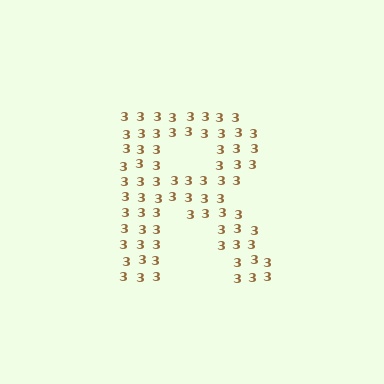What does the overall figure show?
The overall figure shows the letter R.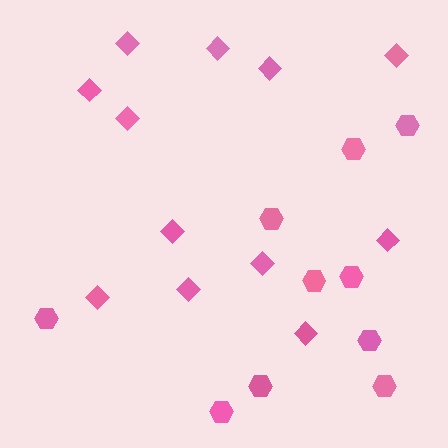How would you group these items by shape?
There are 2 groups: one group of diamonds (12) and one group of hexagons (10).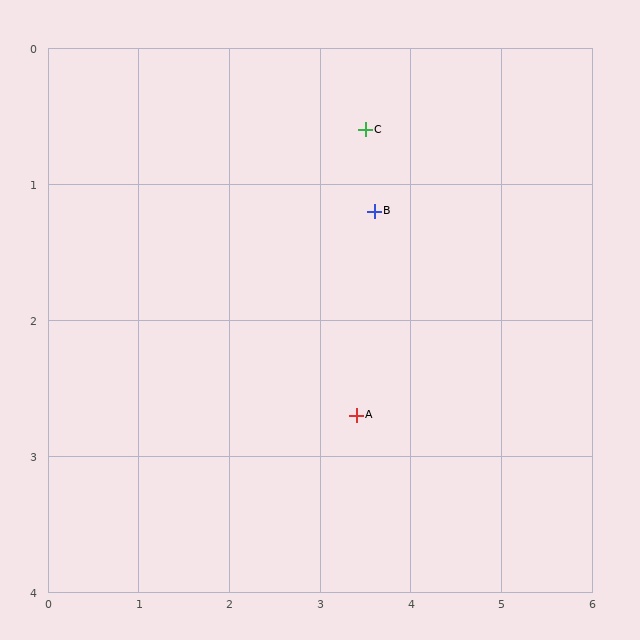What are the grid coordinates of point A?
Point A is at approximately (3.4, 2.7).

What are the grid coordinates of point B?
Point B is at approximately (3.6, 1.2).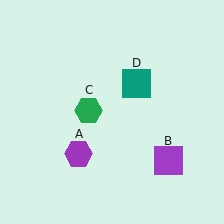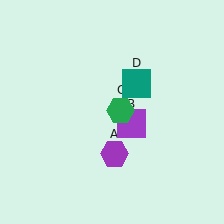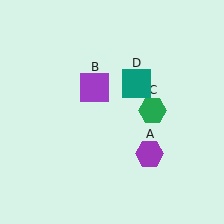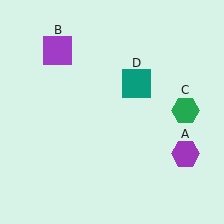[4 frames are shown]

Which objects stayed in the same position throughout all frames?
Teal square (object D) remained stationary.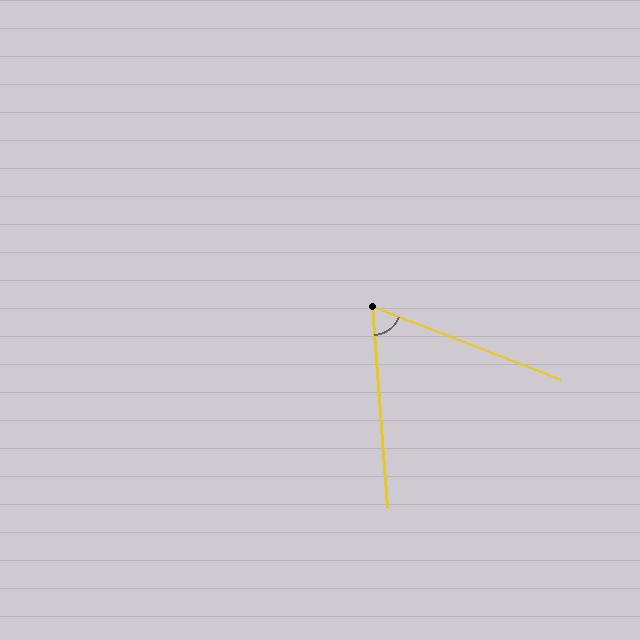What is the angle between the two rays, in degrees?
Approximately 65 degrees.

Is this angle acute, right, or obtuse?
It is acute.